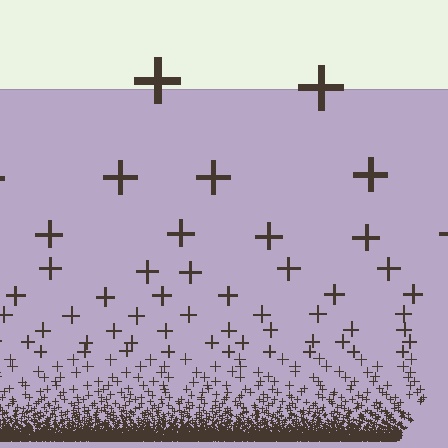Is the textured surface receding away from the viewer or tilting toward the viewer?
The surface appears to tilt toward the viewer. Texture elements get larger and sparser toward the top.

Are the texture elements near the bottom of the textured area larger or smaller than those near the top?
Smaller. The gradient is inverted — elements near the bottom are smaller and denser.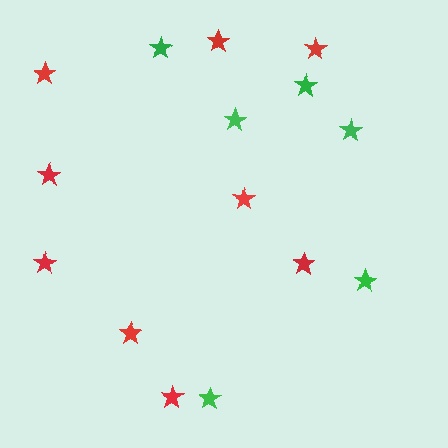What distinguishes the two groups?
There are 2 groups: one group of red stars (9) and one group of green stars (6).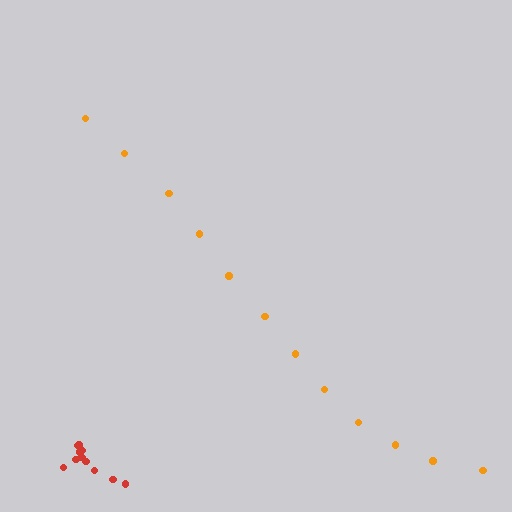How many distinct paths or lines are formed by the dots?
There are 2 distinct paths.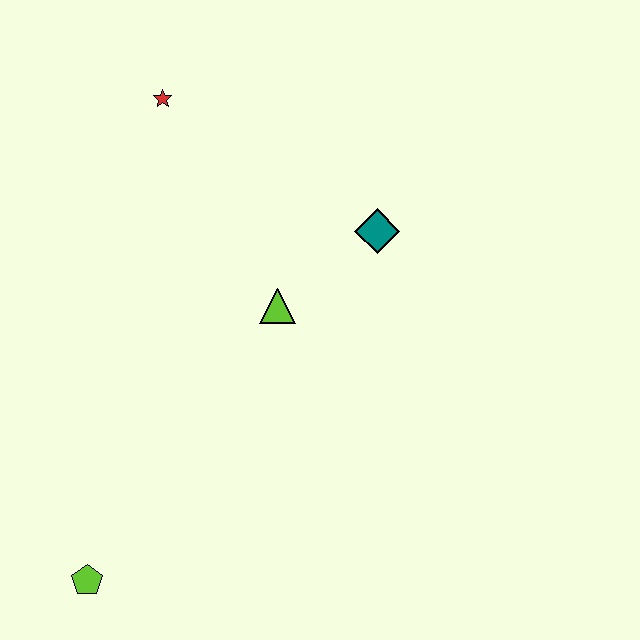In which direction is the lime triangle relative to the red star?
The lime triangle is below the red star.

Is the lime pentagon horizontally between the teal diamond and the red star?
No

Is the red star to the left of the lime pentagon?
No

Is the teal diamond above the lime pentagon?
Yes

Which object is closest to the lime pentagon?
The lime triangle is closest to the lime pentagon.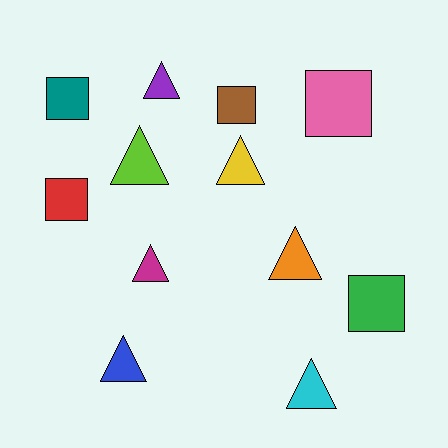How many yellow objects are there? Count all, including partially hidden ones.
There is 1 yellow object.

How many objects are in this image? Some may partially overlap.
There are 12 objects.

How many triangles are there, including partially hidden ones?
There are 7 triangles.